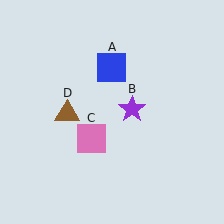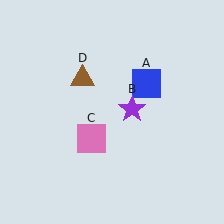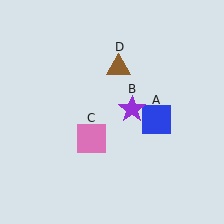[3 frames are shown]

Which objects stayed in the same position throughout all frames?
Purple star (object B) and pink square (object C) remained stationary.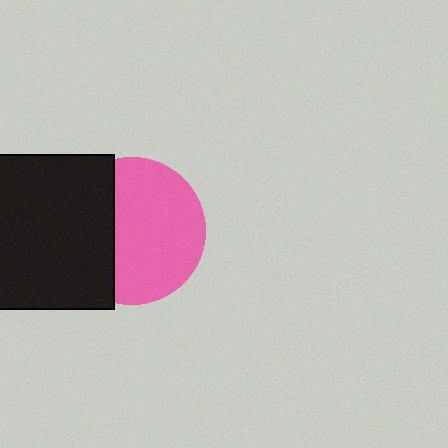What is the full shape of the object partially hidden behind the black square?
The partially hidden object is a pink circle.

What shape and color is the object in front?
The object in front is a black square.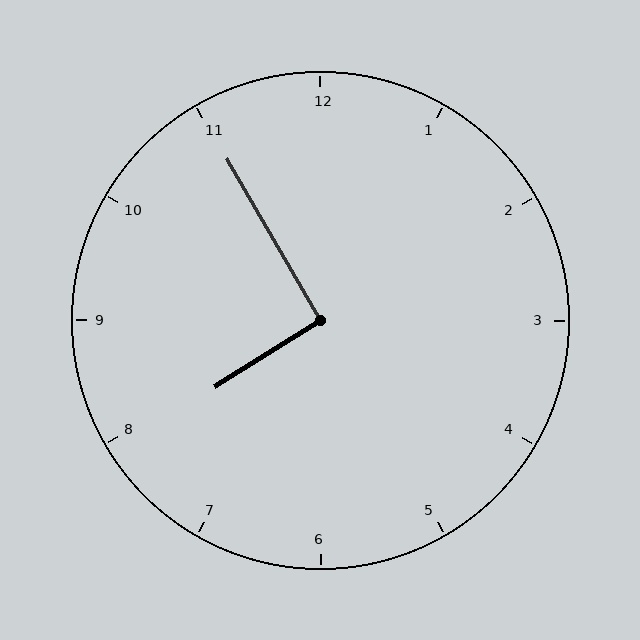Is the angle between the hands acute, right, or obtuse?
It is right.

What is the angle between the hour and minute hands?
Approximately 92 degrees.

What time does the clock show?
7:55.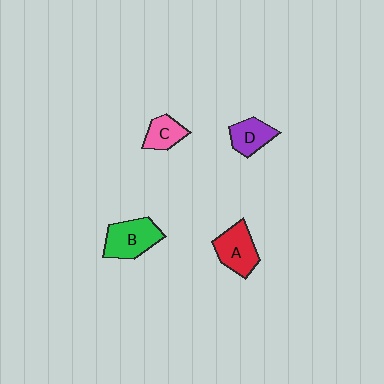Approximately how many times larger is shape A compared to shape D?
Approximately 1.3 times.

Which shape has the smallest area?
Shape C (pink).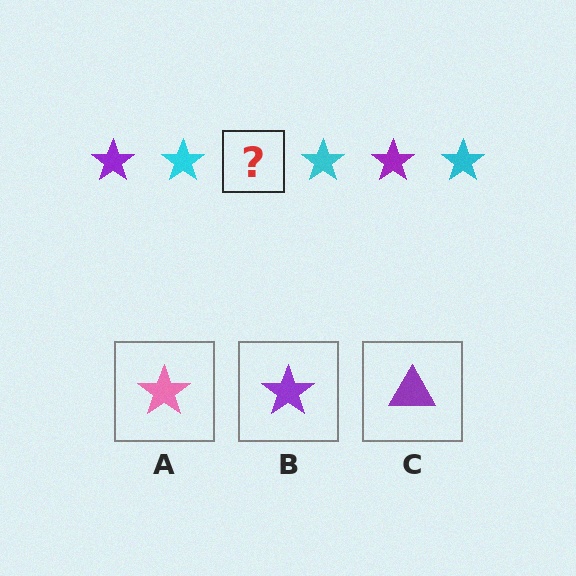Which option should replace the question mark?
Option B.